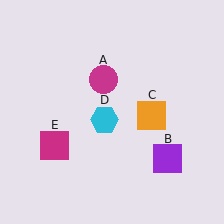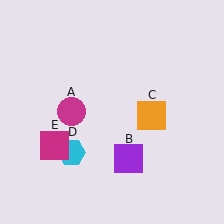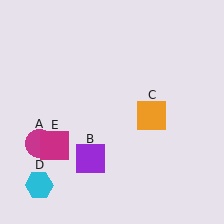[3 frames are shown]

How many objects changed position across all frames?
3 objects changed position: magenta circle (object A), purple square (object B), cyan hexagon (object D).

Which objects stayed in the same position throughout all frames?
Orange square (object C) and magenta square (object E) remained stationary.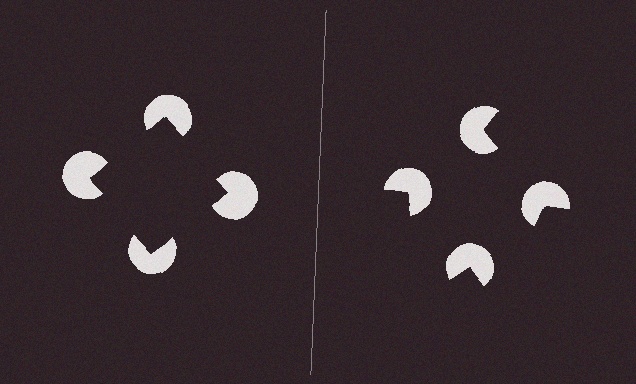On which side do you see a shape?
An illusory square appears on the left side. On the right side the wedge cuts are rotated, so no coherent shape forms.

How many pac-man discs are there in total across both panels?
8 — 4 on each side.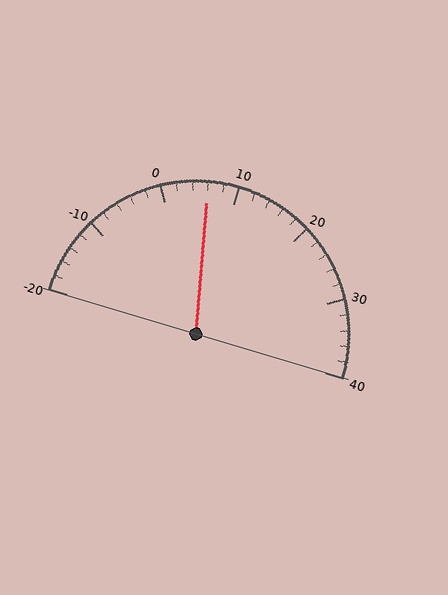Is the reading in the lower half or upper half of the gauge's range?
The reading is in the lower half of the range (-20 to 40).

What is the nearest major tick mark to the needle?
The nearest major tick mark is 10.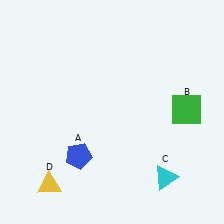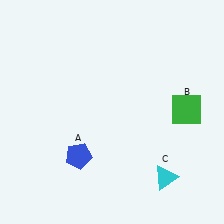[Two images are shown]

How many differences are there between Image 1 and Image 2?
There is 1 difference between the two images.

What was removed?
The yellow triangle (D) was removed in Image 2.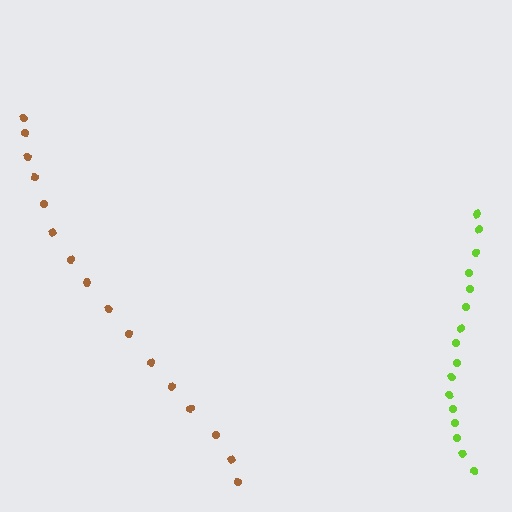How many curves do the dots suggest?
There are 2 distinct paths.